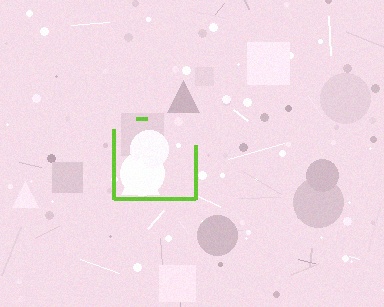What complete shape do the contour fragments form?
The contour fragments form a square.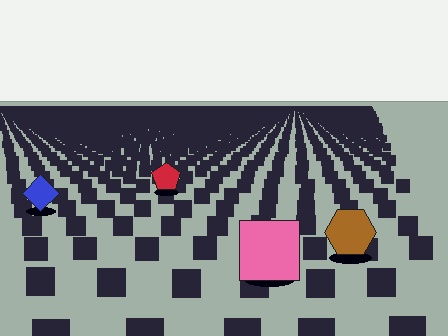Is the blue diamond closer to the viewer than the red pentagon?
Yes. The blue diamond is closer — you can tell from the texture gradient: the ground texture is coarser near it.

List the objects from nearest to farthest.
From nearest to farthest: the pink square, the brown hexagon, the blue diamond, the red pentagon.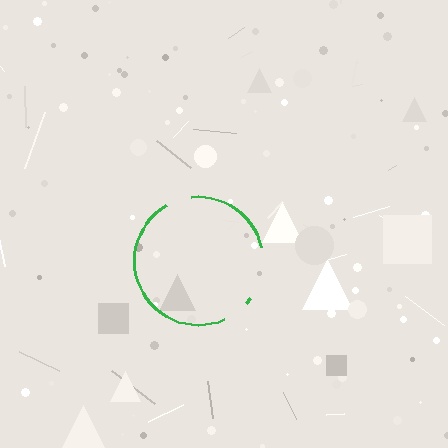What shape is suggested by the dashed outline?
The dashed outline suggests a circle.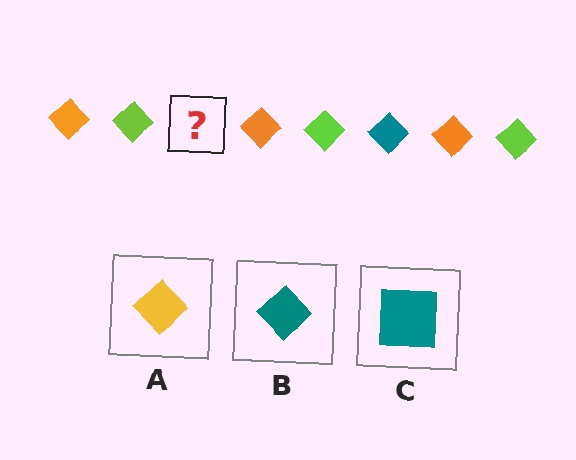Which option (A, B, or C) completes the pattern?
B.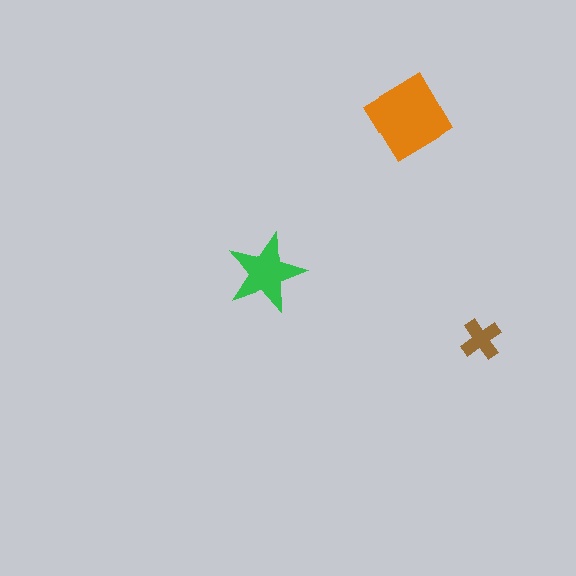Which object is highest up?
The orange diamond is topmost.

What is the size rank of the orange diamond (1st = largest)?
1st.